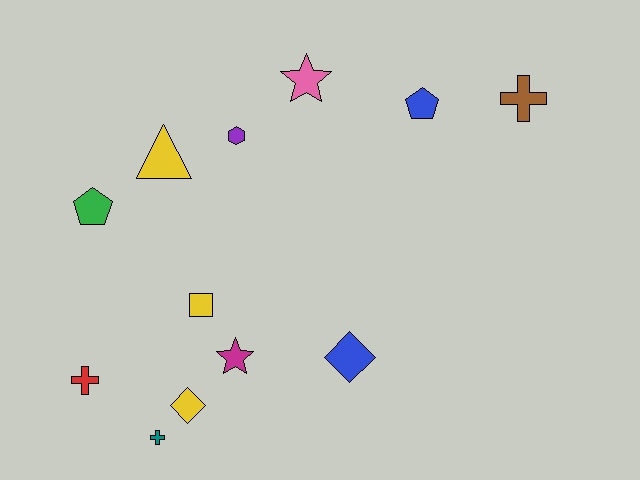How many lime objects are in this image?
There are no lime objects.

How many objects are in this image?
There are 12 objects.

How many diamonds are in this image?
There are 2 diamonds.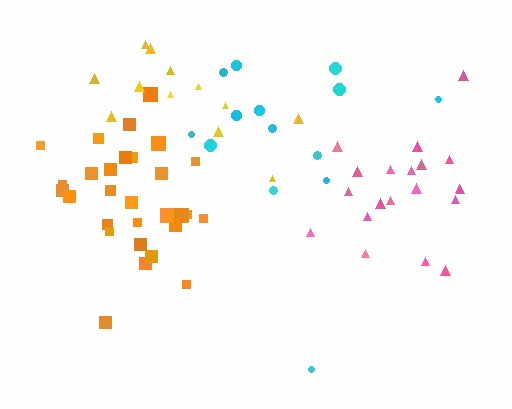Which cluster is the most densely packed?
Pink.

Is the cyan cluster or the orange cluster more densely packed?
Orange.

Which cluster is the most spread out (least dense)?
Cyan.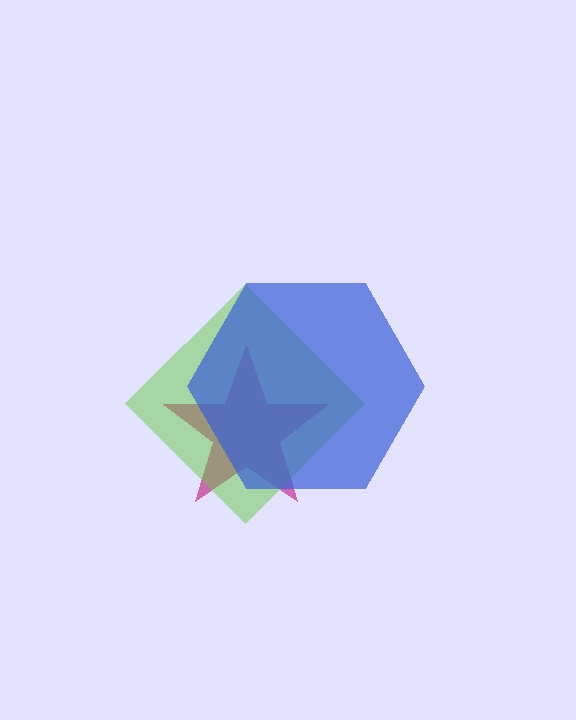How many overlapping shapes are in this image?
There are 3 overlapping shapes in the image.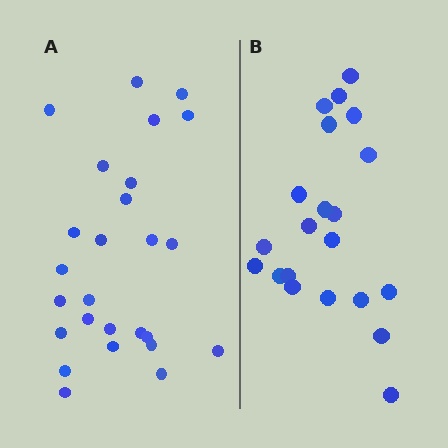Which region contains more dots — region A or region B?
Region A (the left region) has more dots.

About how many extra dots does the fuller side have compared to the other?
Region A has about 5 more dots than region B.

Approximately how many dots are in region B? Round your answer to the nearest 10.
About 20 dots. (The exact count is 21, which rounds to 20.)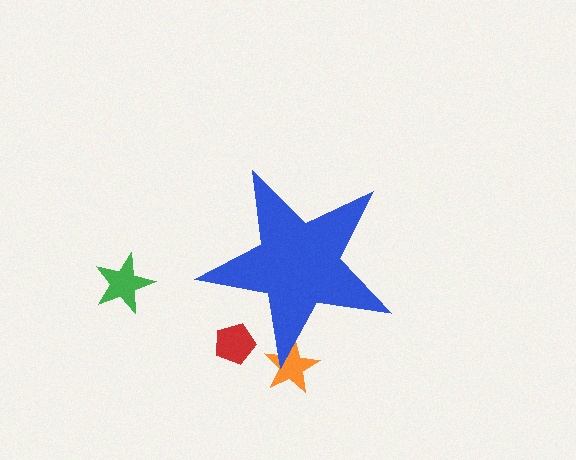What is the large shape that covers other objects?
A blue star.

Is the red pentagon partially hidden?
Yes, the red pentagon is partially hidden behind the blue star.